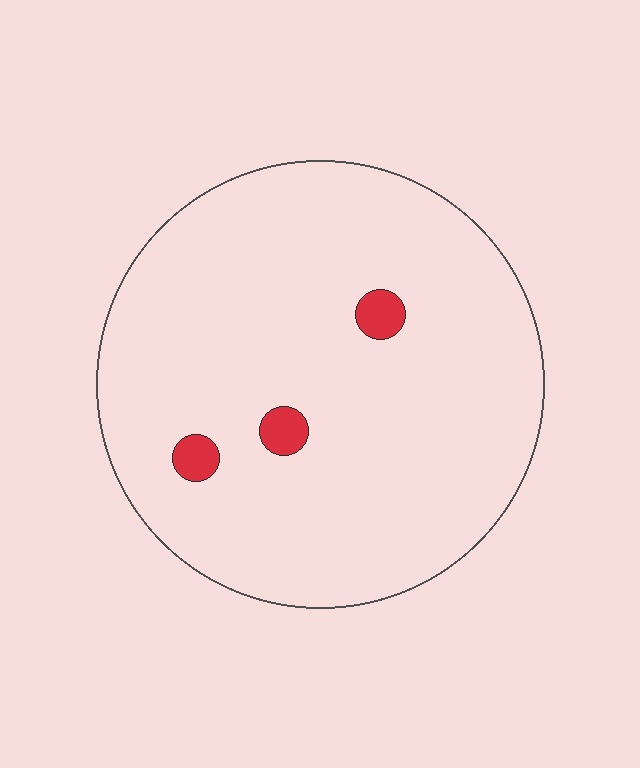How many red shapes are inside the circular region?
3.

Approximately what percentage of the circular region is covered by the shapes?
Approximately 5%.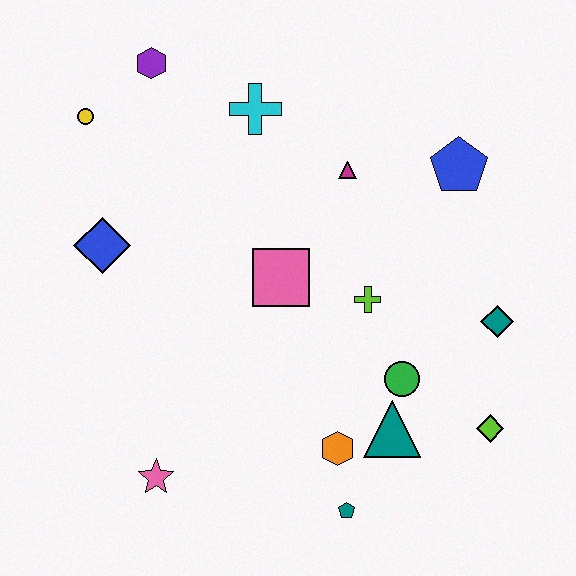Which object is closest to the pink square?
The lime cross is closest to the pink square.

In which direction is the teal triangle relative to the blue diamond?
The teal triangle is to the right of the blue diamond.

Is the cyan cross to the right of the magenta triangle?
No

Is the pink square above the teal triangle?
Yes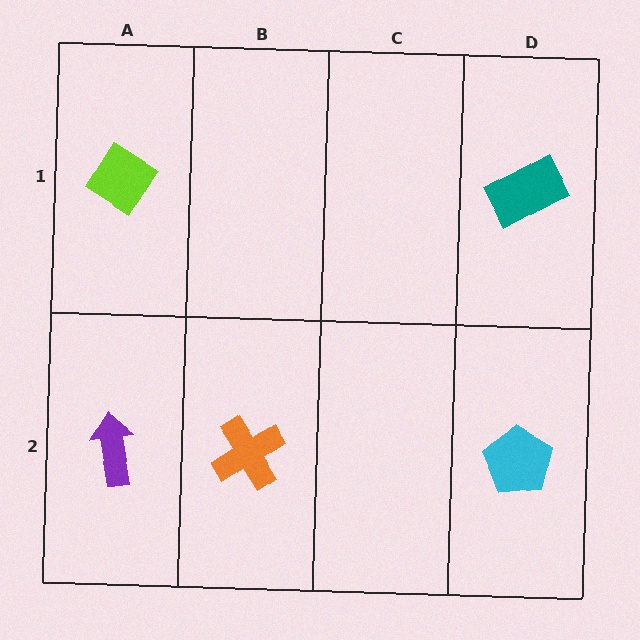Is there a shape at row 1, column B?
No, that cell is empty.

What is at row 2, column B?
An orange cross.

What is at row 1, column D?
A teal rectangle.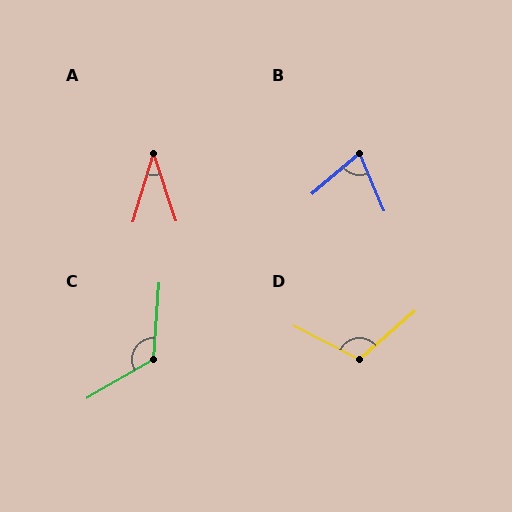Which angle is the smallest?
A, at approximately 35 degrees.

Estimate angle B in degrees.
Approximately 73 degrees.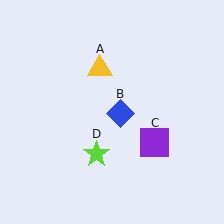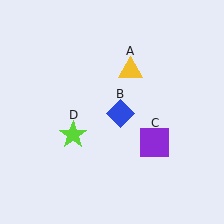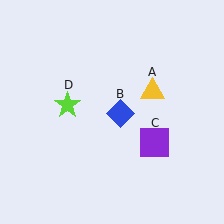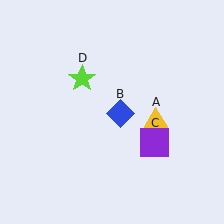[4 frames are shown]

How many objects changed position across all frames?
2 objects changed position: yellow triangle (object A), lime star (object D).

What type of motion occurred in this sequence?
The yellow triangle (object A), lime star (object D) rotated clockwise around the center of the scene.